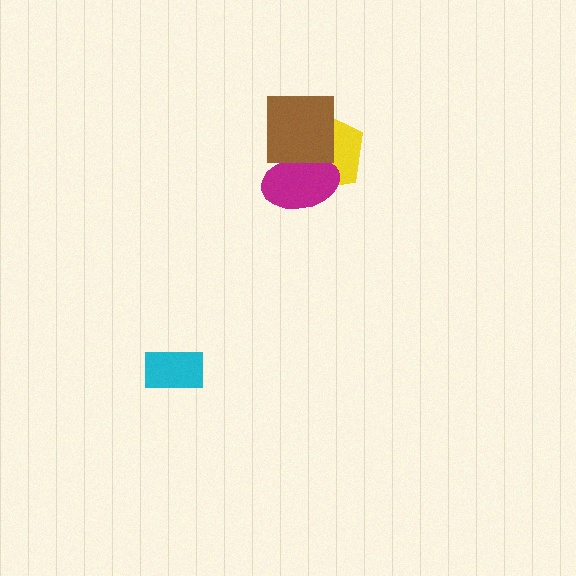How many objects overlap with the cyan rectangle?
0 objects overlap with the cyan rectangle.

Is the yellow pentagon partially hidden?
Yes, it is partially covered by another shape.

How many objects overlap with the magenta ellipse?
2 objects overlap with the magenta ellipse.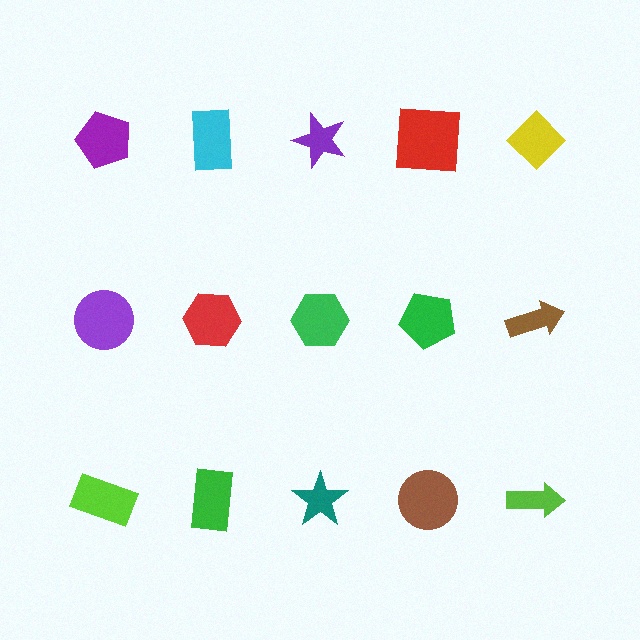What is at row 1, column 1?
A purple pentagon.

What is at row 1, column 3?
A purple star.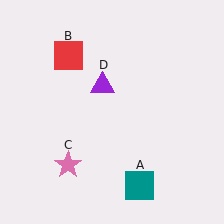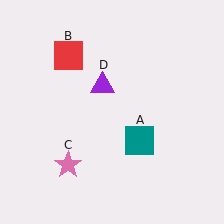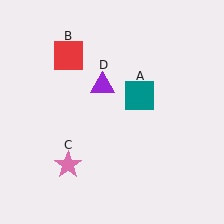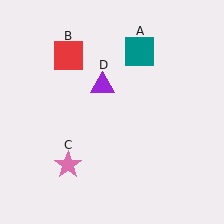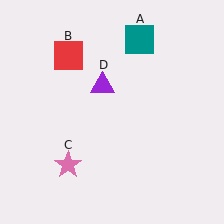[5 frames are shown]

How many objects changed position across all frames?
1 object changed position: teal square (object A).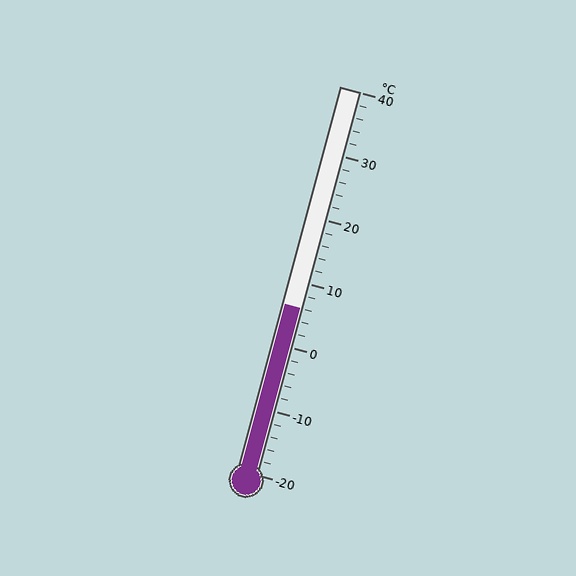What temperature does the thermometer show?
The thermometer shows approximately 6°C.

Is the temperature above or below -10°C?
The temperature is above -10°C.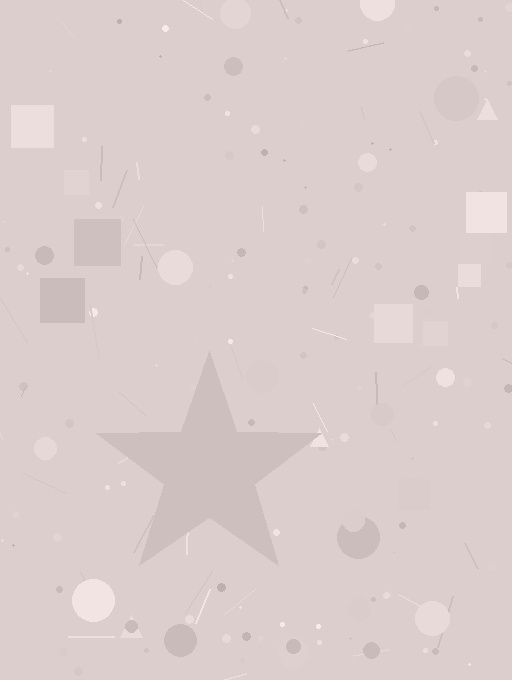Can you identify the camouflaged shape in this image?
The camouflaged shape is a star.